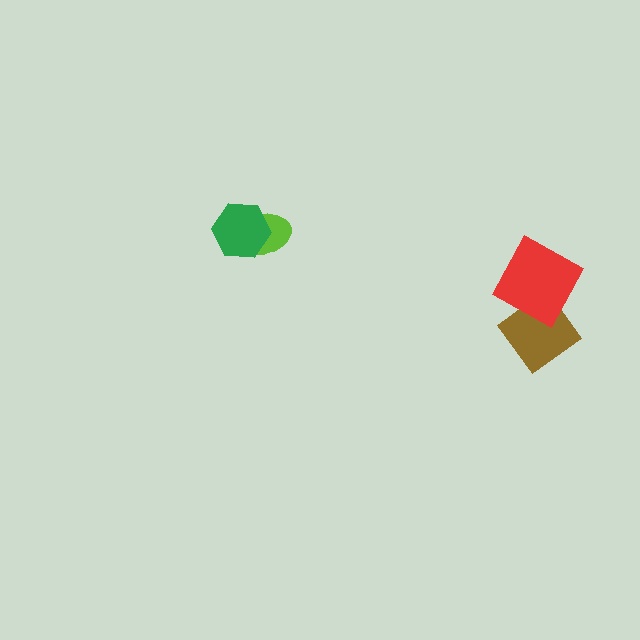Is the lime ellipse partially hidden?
Yes, it is partially covered by another shape.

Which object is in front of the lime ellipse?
The green hexagon is in front of the lime ellipse.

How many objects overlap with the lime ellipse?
1 object overlaps with the lime ellipse.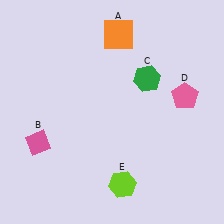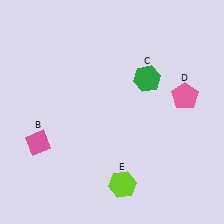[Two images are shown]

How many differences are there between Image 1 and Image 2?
There is 1 difference between the two images.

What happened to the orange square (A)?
The orange square (A) was removed in Image 2. It was in the top-right area of Image 1.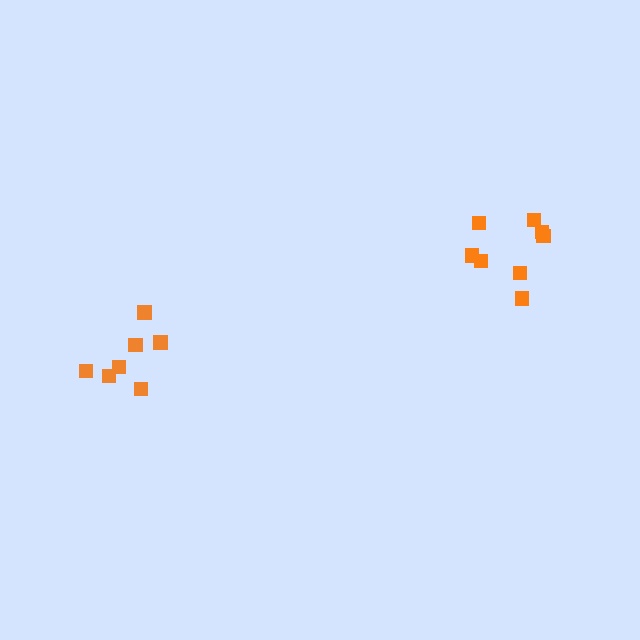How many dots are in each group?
Group 1: 7 dots, Group 2: 8 dots (15 total).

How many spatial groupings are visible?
There are 2 spatial groupings.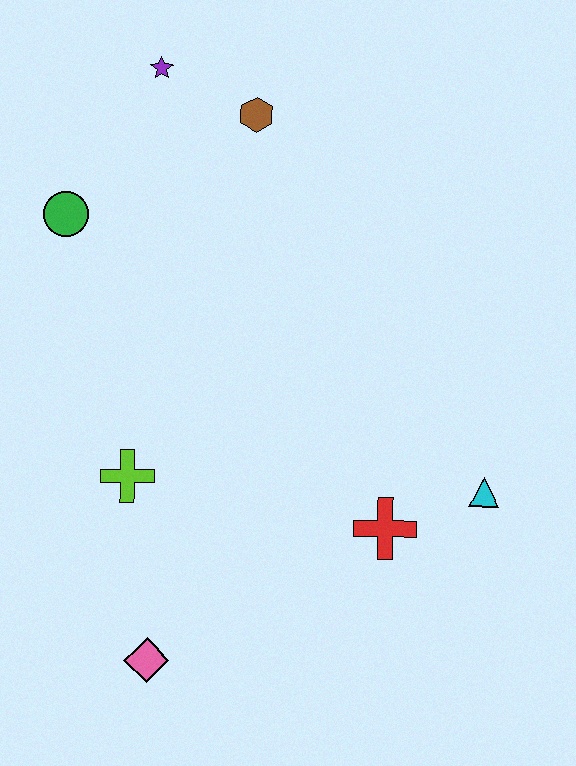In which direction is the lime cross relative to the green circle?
The lime cross is below the green circle.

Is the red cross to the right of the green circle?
Yes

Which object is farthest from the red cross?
The purple star is farthest from the red cross.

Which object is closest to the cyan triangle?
The red cross is closest to the cyan triangle.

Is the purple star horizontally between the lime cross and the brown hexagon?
Yes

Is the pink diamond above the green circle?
No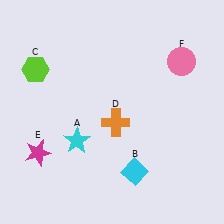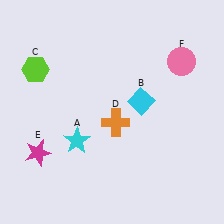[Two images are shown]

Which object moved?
The cyan diamond (B) moved up.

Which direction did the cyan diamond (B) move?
The cyan diamond (B) moved up.